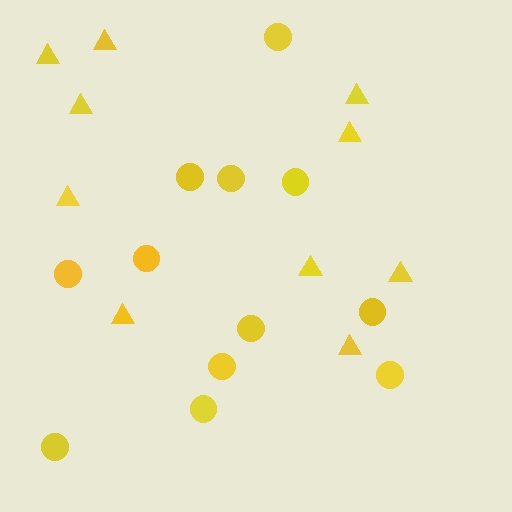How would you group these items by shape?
There are 2 groups: one group of triangles (10) and one group of circles (12).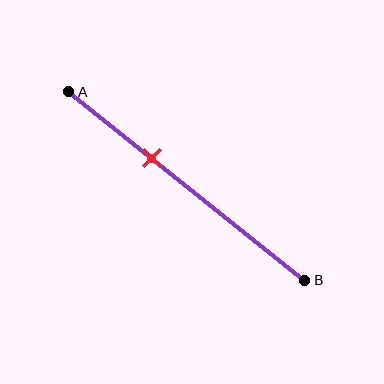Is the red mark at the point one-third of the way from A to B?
Yes, the mark is approximately at the one-third point.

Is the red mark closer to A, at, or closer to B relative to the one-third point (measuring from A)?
The red mark is approximately at the one-third point of segment AB.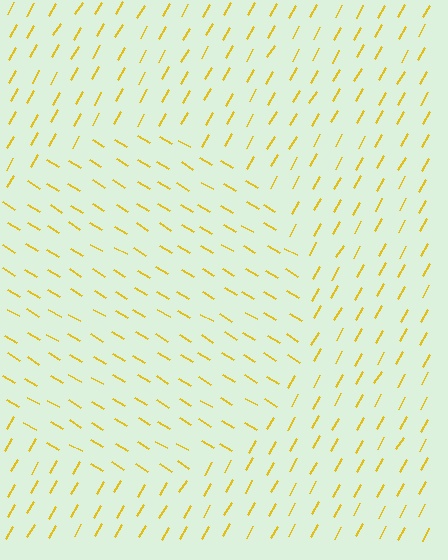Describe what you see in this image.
The image is filled with small yellow line segments. A circle region in the image has lines oriented differently from the surrounding lines, creating a visible texture boundary.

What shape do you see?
I see a circle.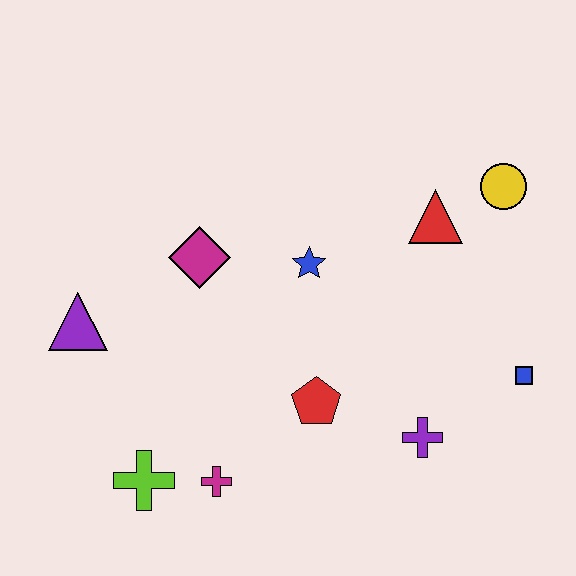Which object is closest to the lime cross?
The magenta cross is closest to the lime cross.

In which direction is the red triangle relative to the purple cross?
The red triangle is above the purple cross.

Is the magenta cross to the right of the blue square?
No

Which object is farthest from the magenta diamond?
The blue square is farthest from the magenta diamond.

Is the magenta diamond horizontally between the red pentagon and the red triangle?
No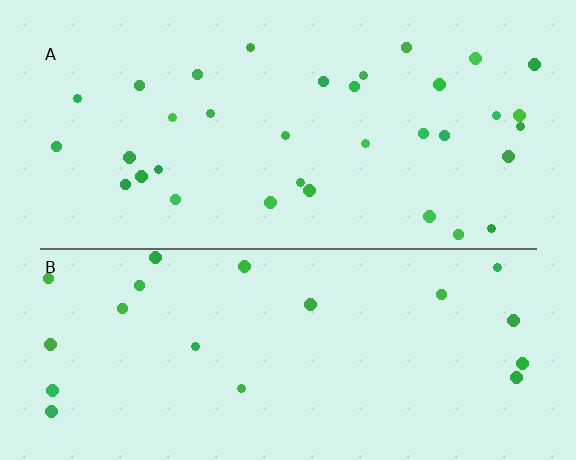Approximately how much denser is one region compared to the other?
Approximately 1.7× — region A over region B.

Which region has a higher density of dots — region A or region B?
A (the top).